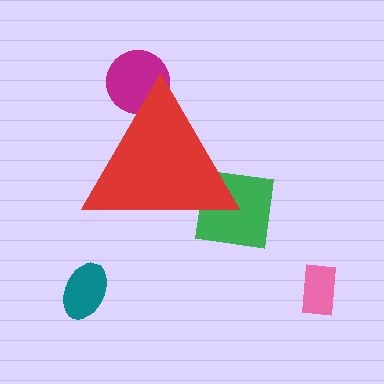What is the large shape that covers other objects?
A red triangle.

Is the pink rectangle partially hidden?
No, the pink rectangle is fully visible.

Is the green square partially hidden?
Yes, the green square is partially hidden behind the red triangle.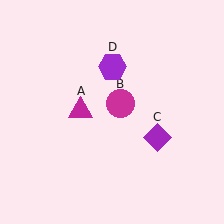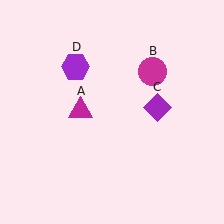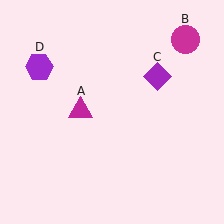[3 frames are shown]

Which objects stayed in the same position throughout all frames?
Magenta triangle (object A) remained stationary.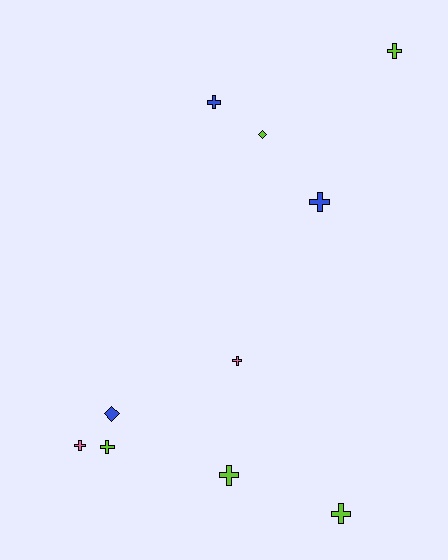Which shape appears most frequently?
Cross, with 8 objects.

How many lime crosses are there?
There are 4 lime crosses.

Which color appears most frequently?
Lime, with 5 objects.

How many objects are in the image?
There are 10 objects.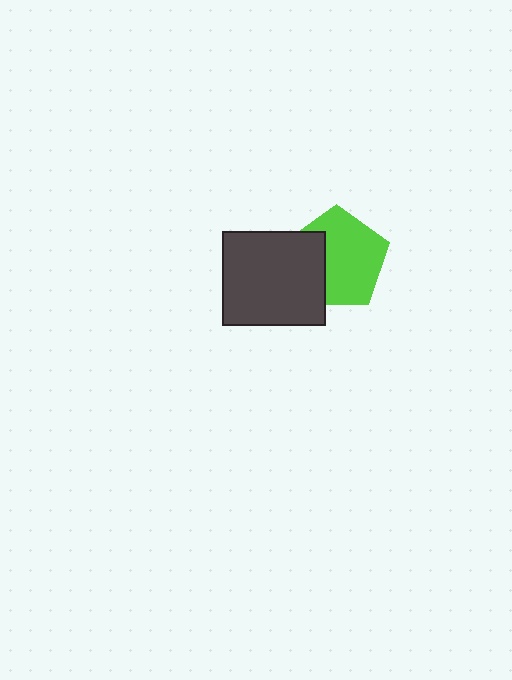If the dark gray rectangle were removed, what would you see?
You would see the complete lime pentagon.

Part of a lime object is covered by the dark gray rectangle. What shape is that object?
It is a pentagon.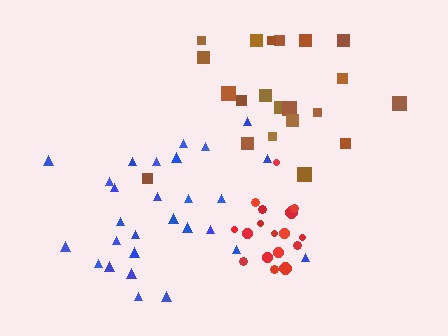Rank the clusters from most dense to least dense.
red, blue, brown.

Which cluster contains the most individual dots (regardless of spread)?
Blue (28).